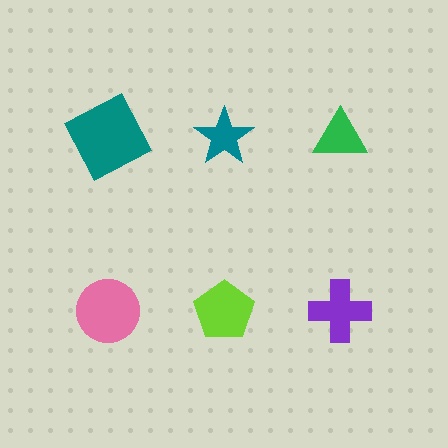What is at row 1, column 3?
A green triangle.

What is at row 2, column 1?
A pink circle.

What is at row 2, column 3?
A purple cross.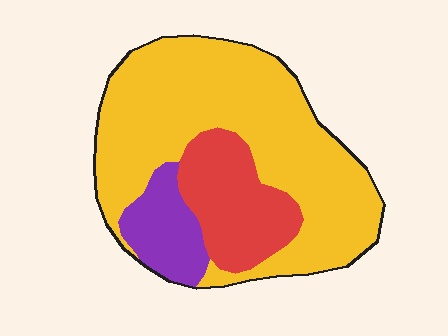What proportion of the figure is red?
Red takes up about one fifth (1/5) of the figure.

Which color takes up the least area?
Purple, at roughly 10%.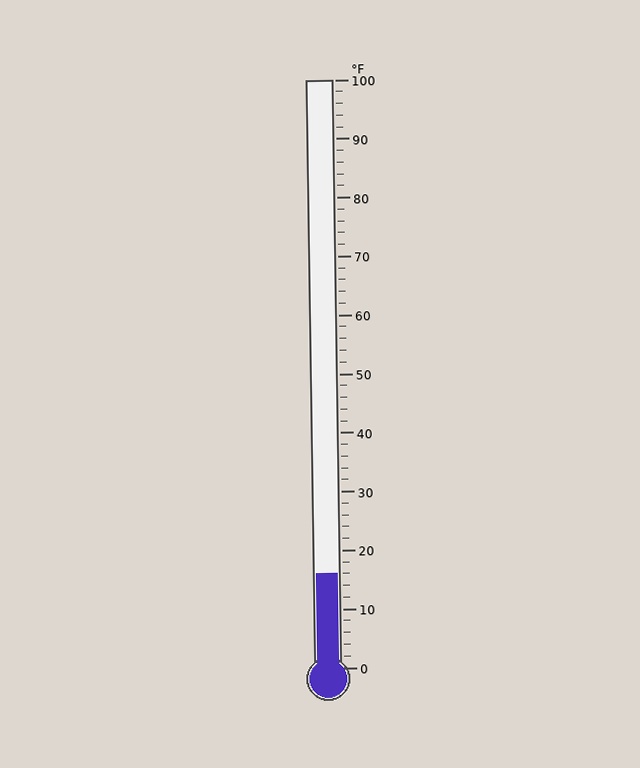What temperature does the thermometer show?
The thermometer shows approximately 16°F.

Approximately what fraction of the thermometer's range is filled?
The thermometer is filled to approximately 15% of its range.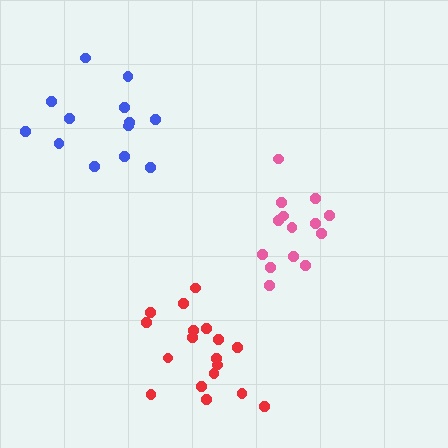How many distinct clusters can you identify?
There are 3 distinct clusters.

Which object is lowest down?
The red cluster is bottommost.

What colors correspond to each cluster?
The clusters are colored: pink, red, blue.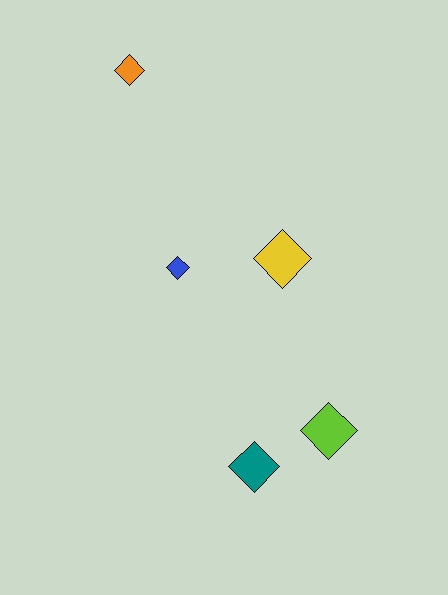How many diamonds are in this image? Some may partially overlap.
There are 5 diamonds.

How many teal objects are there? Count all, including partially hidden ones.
There is 1 teal object.